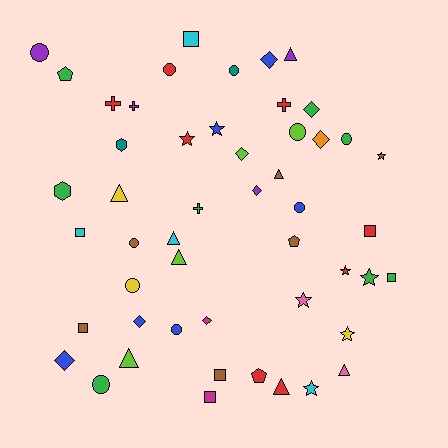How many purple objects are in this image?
There are 4 purple objects.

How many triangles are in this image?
There are 8 triangles.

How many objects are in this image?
There are 50 objects.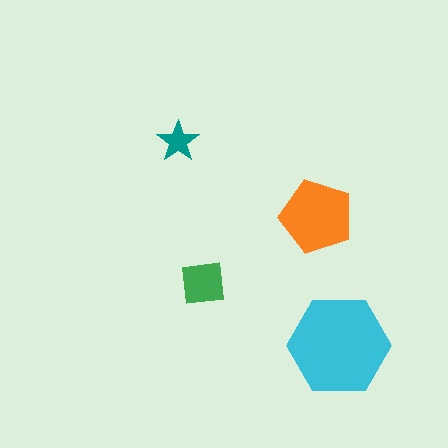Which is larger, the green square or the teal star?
The green square.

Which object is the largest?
The cyan hexagon.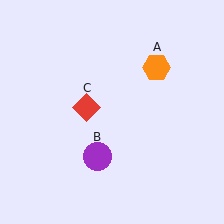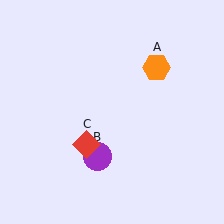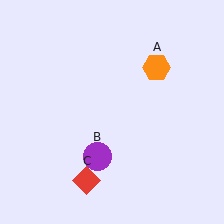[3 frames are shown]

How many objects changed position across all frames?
1 object changed position: red diamond (object C).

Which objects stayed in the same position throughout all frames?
Orange hexagon (object A) and purple circle (object B) remained stationary.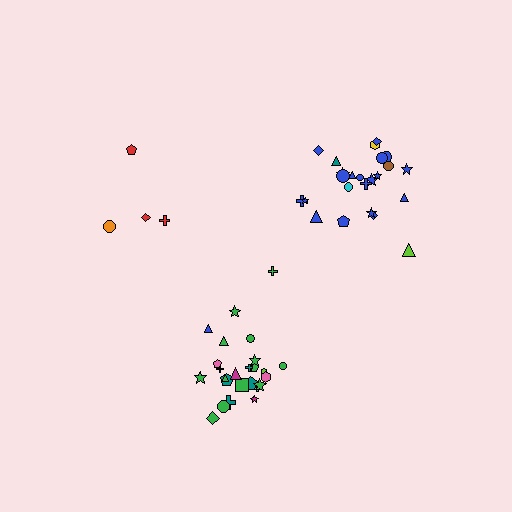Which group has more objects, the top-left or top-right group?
The top-right group.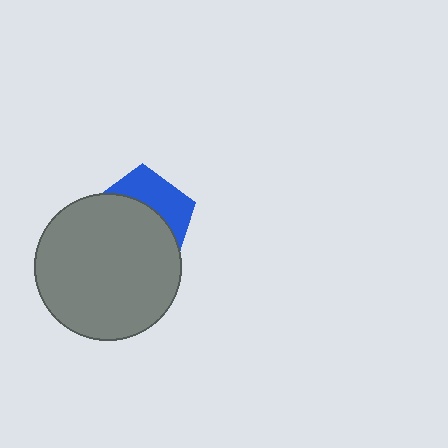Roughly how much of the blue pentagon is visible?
A small part of it is visible (roughly 37%).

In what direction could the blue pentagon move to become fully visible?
The blue pentagon could move up. That would shift it out from behind the gray circle entirely.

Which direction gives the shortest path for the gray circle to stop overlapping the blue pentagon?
Moving down gives the shortest separation.